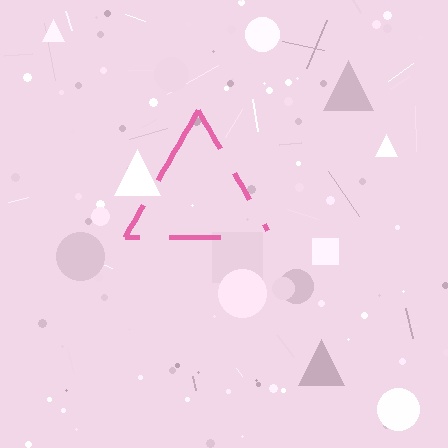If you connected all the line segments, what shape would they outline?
They would outline a triangle.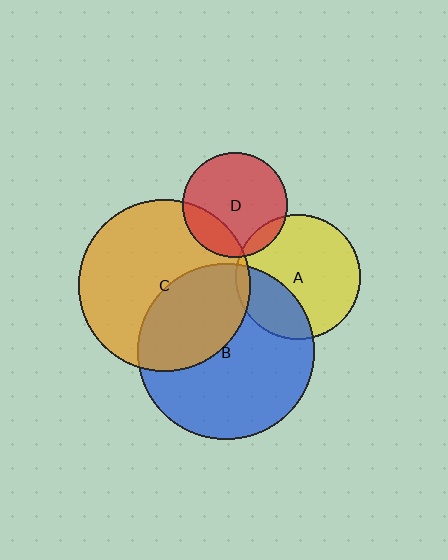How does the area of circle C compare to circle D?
Approximately 2.7 times.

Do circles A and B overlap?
Yes.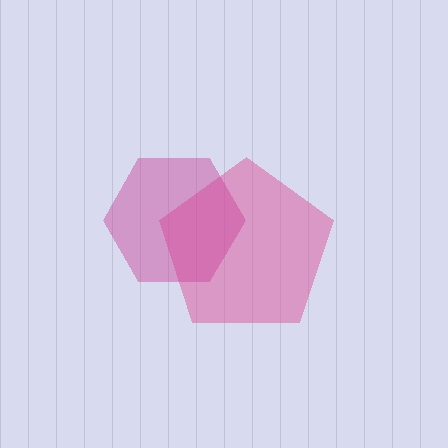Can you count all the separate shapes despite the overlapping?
Yes, there are 2 separate shapes.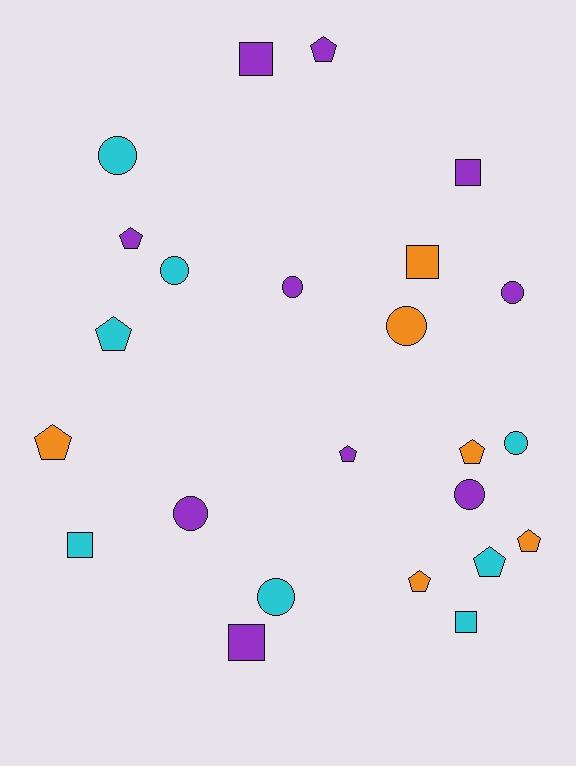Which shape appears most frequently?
Pentagon, with 9 objects.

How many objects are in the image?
There are 24 objects.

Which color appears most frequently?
Purple, with 10 objects.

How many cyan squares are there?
There are 2 cyan squares.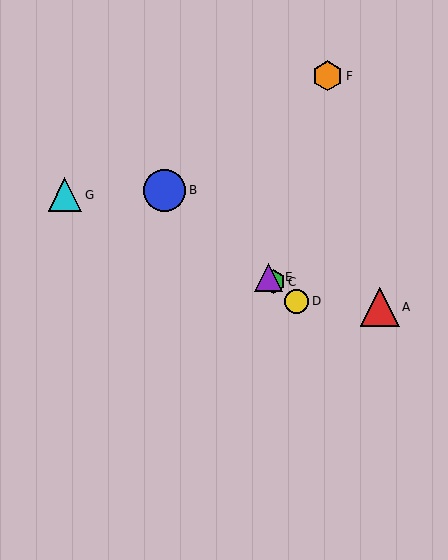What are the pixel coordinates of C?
Object C is at (273, 282).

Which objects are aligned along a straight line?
Objects B, C, D, E are aligned along a straight line.